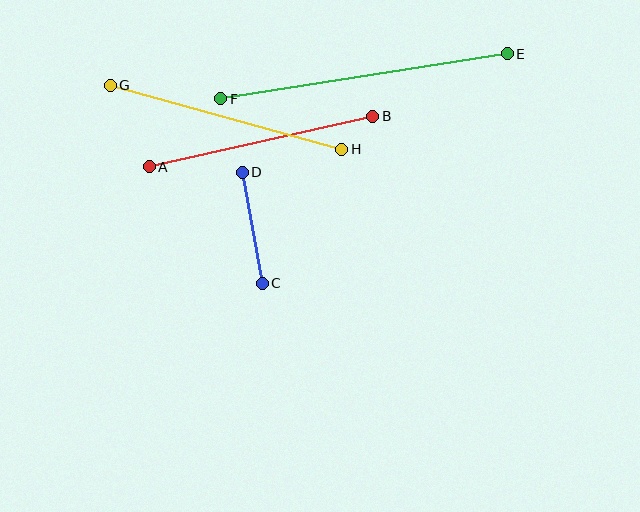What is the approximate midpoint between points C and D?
The midpoint is at approximately (252, 228) pixels.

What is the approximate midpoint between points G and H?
The midpoint is at approximately (226, 117) pixels.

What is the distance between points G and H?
The distance is approximately 240 pixels.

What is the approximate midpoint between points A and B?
The midpoint is at approximately (261, 141) pixels.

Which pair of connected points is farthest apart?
Points E and F are farthest apart.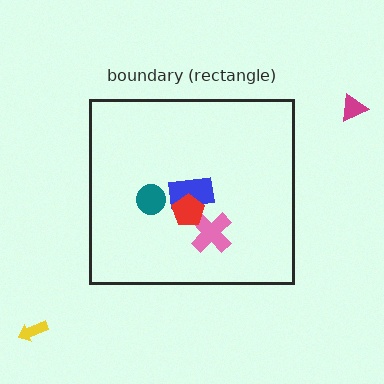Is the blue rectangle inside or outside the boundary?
Inside.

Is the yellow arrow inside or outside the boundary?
Outside.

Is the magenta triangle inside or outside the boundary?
Outside.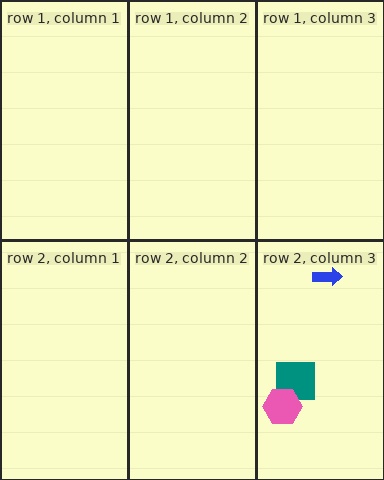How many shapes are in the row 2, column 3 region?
3.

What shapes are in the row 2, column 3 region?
The teal square, the pink hexagon, the blue arrow.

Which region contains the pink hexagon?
The row 2, column 3 region.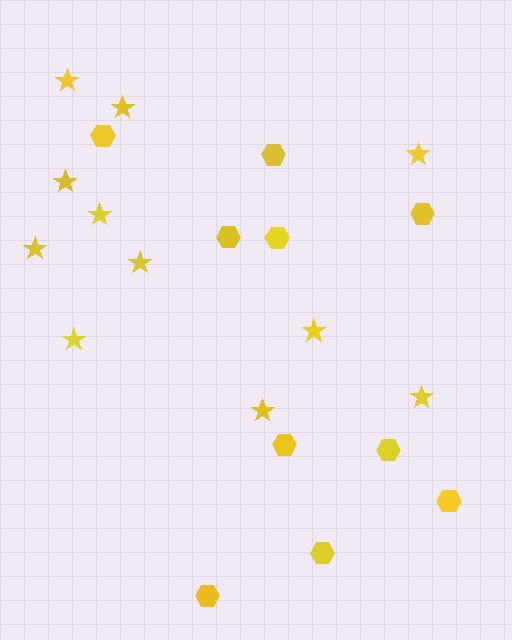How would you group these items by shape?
There are 2 groups: one group of hexagons (10) and one group of stars (11).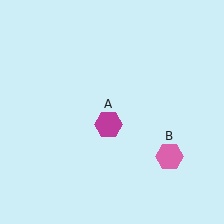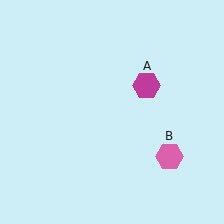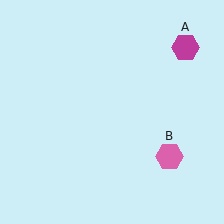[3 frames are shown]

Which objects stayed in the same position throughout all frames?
Pink hexagon (object B) remained stationary.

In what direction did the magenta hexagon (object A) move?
The magenta hexagon (object A) moved up and to the right.